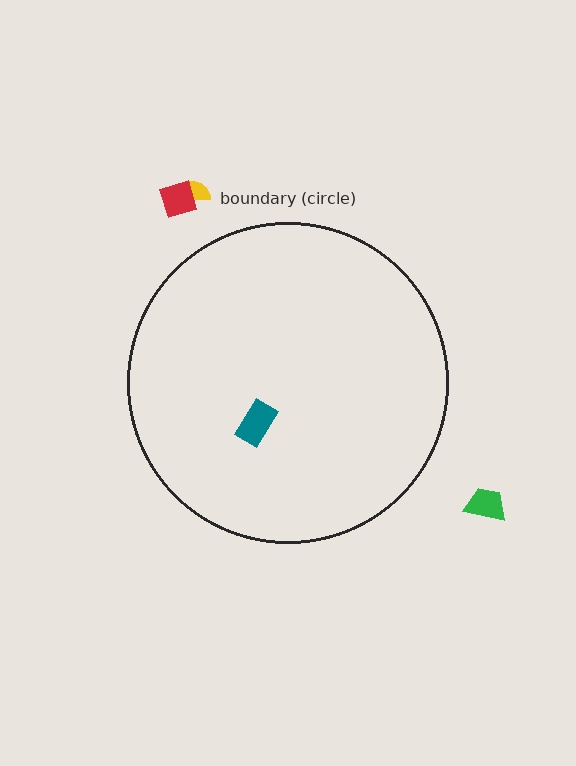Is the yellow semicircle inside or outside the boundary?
Outside.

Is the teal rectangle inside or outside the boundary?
Inside.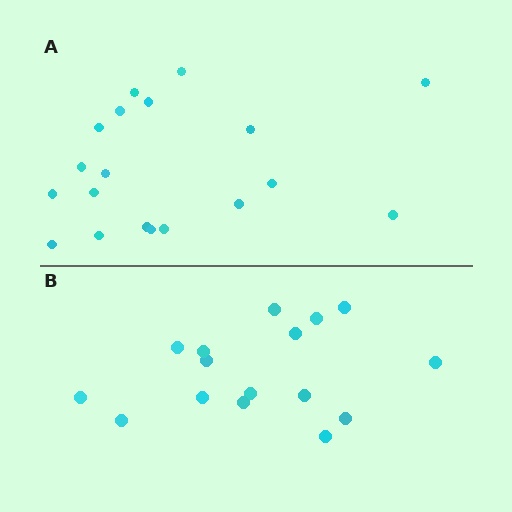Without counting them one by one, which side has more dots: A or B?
Region A (the top region) has more dots.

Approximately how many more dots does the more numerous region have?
Region A has just a few more — roughly 2 or 3 more dots than region B.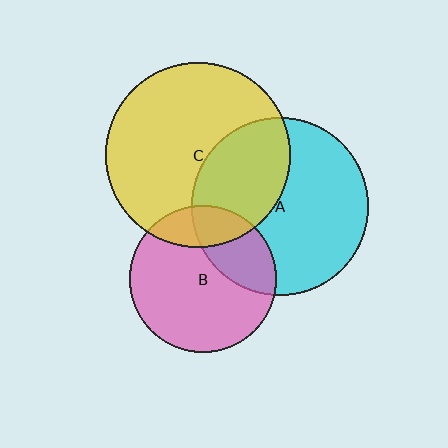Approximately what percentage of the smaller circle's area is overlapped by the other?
Approximately 35%.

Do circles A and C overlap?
Yes.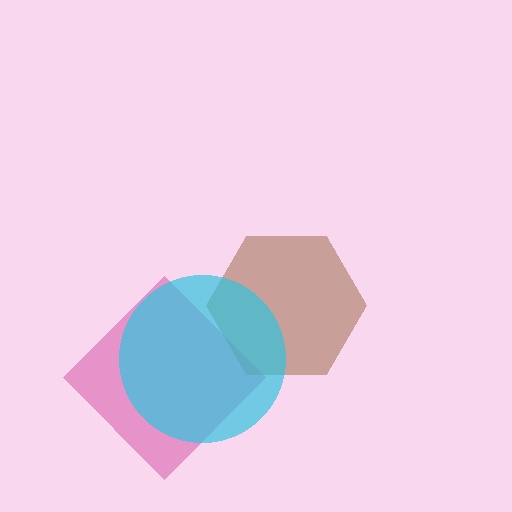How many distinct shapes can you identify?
There are 3 distinct shapes: a magenta diamond, a brown hexagon, a cyan circle.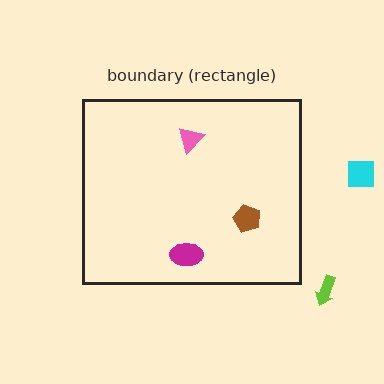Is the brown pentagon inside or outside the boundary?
Inside.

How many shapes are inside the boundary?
3 inside, 2 outside.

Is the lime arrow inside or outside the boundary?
Outside.